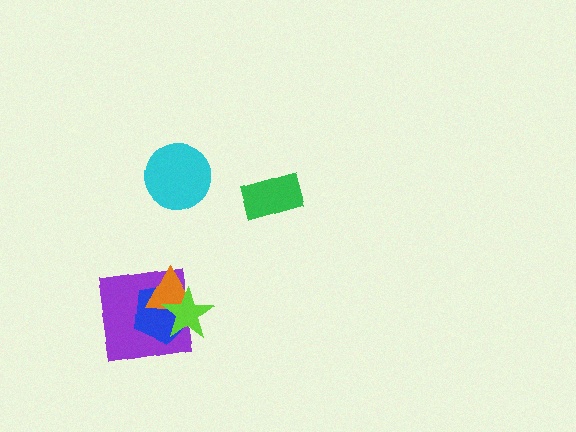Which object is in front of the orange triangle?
The lime star is in front of the orange triangle.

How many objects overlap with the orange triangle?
3 objects overlap with the orange triangle.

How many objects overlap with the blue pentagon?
3 objects overlap with the blue pentagon.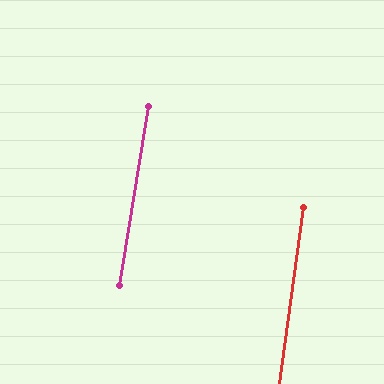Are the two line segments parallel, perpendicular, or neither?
Parallel — their directions differ by only 1.5°.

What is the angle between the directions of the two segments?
Approximately 2 degrees.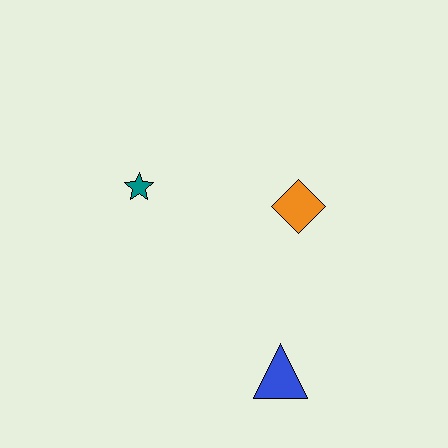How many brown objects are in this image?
There are no brown objects.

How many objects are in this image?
There are 3 objects.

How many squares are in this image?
There are no squares.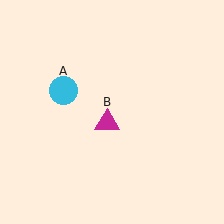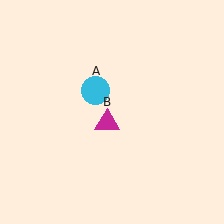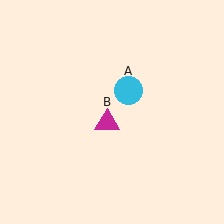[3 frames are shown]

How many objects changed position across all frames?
1 object changed position: cyan circle (object A).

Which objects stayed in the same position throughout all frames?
Magenta triangle (object B) remained stationary.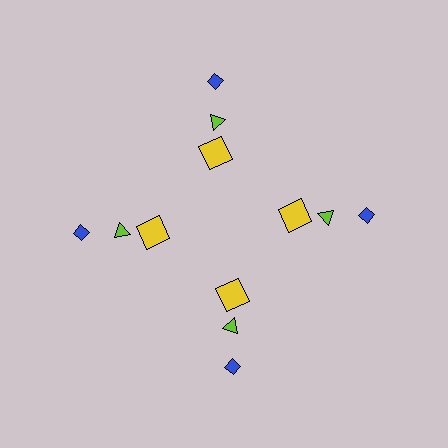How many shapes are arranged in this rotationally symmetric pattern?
There are 12 shapes, arranged in 4 groups of 3.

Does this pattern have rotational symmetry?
Yes, this pattern has 4-fold rotational symmetry. It looks the same after rotating 90 degrees around the center.